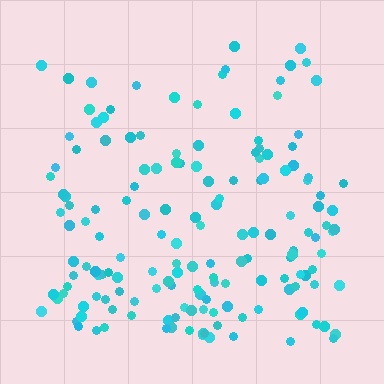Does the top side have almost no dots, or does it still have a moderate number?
Still a moderate number, just noticeably fewer than the bottom.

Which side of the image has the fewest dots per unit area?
The top.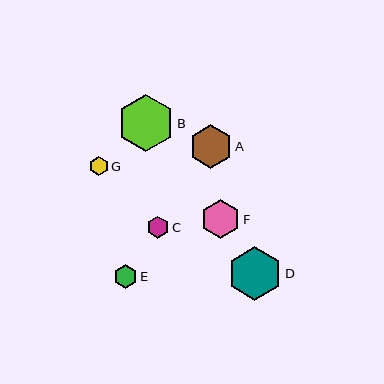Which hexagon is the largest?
Hexagon B is the largest with a size of approximately 57 pixels.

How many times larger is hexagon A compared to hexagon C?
Hexagon A is approximately 1.9 times the size of hexagon C.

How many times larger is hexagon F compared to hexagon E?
Hexagon F is approximately 1.6 times the size of hexagon E.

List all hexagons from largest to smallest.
From largest to smallest: B, D, A, F, E, C, G.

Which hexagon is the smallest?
Hexagon G is the smallest with a size of approximately 19 pixels.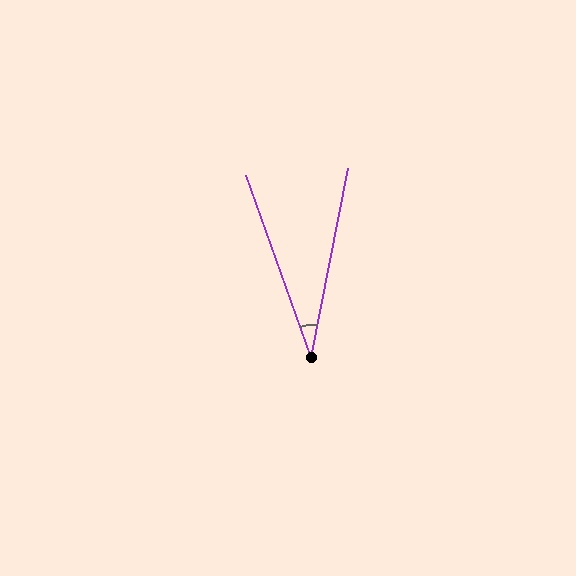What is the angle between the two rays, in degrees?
Approximately 31 degrees.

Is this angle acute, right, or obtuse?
It is acute.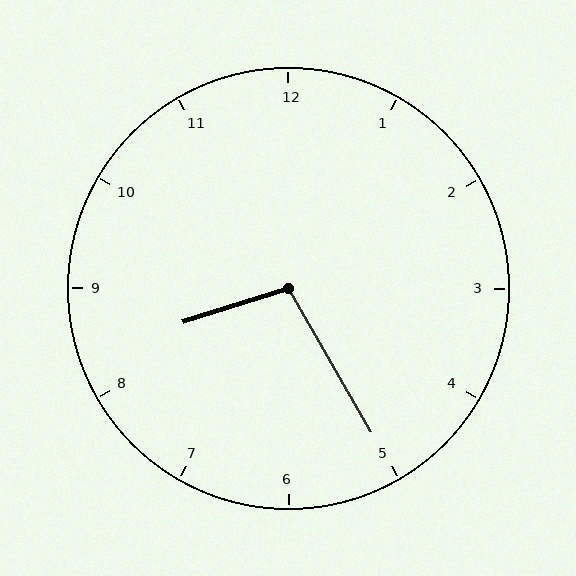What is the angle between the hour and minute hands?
Approximately 102 degrees.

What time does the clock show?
8:25.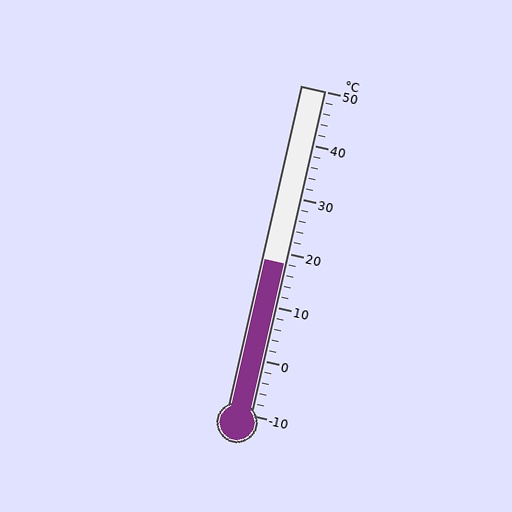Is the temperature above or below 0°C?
The temperature is above 0°C.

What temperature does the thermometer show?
The thermometer shows approximately 18°C.